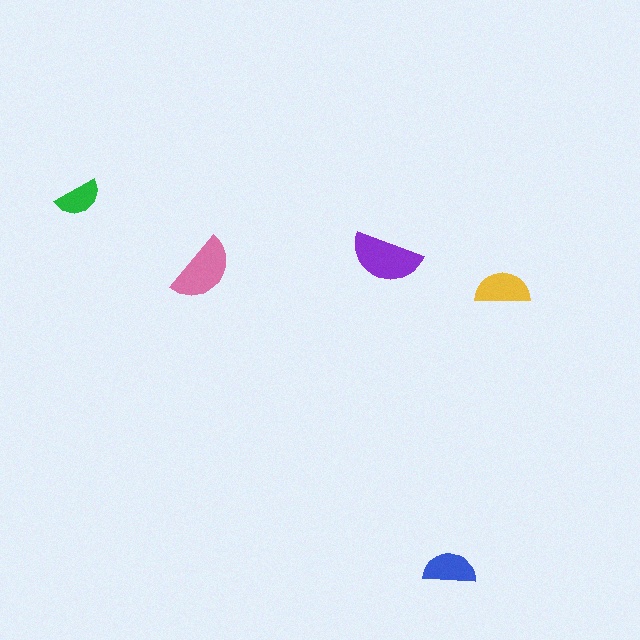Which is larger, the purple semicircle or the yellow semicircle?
The purple one.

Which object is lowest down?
The blue semicircle is bottommost.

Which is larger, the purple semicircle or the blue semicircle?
The purple one.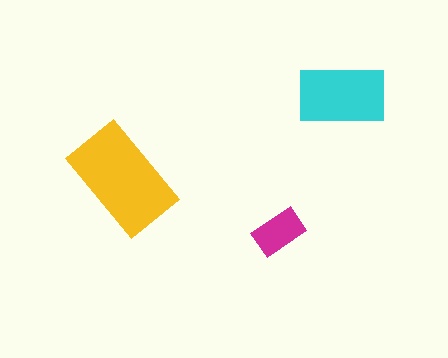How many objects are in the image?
There are 3 objects in the image.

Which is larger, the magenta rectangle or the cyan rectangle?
The cyan one.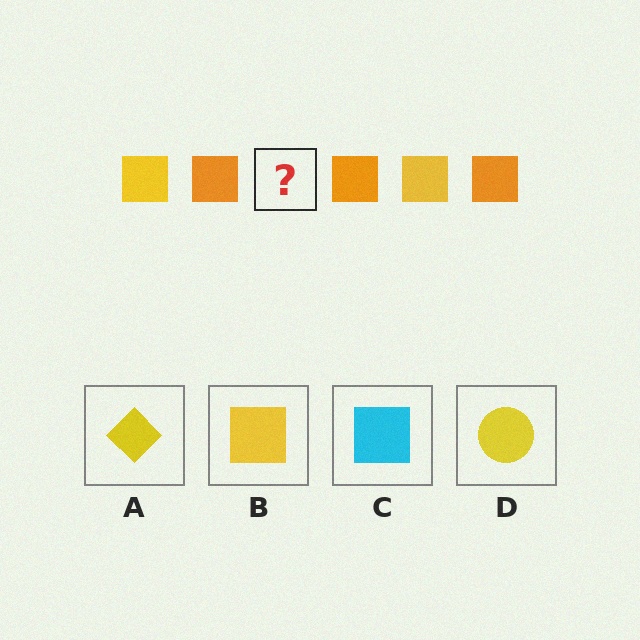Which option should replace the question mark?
Option B.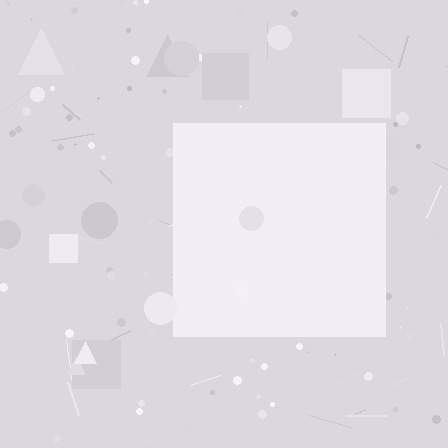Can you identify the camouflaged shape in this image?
The camouflaged shape is a square.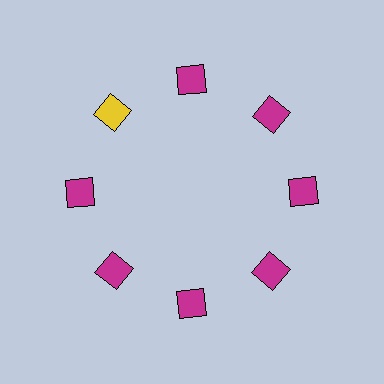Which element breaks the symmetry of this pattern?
The yellow diamond at roughly the 10 o'clock position breaks the symmetry. All other shapes are magenta diamonds.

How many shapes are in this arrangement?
There are 8 shapes arranged in a ring pattern.